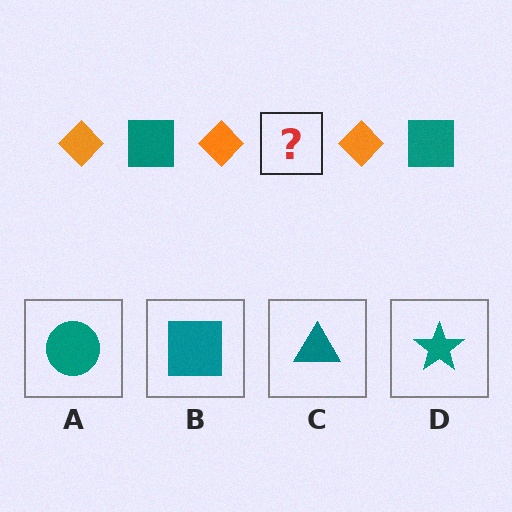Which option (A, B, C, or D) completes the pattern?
B.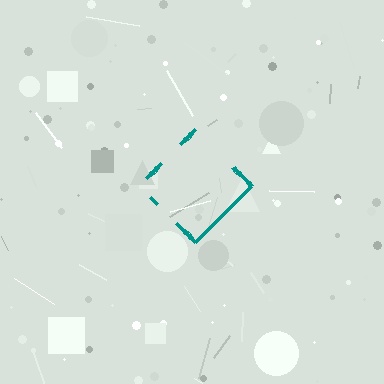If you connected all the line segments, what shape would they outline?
They would outline a diamond.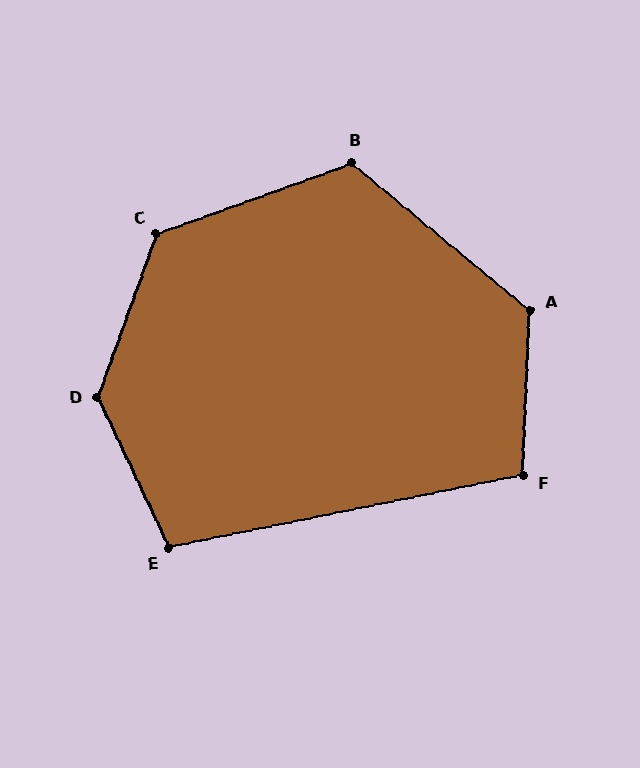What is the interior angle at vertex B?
Approximately 121 degrees (obtuse).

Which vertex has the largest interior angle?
D, at approximately 135 degrees.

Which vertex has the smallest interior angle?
E, at approximately 104 degrees.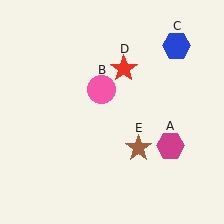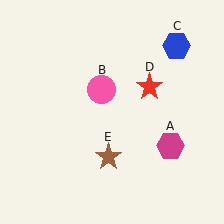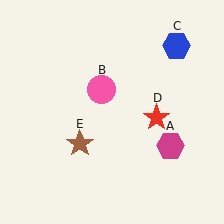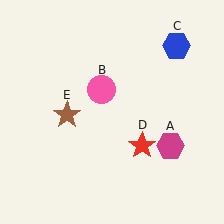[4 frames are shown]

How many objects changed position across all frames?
2 objects changed position: red star (object D), brown star (object E).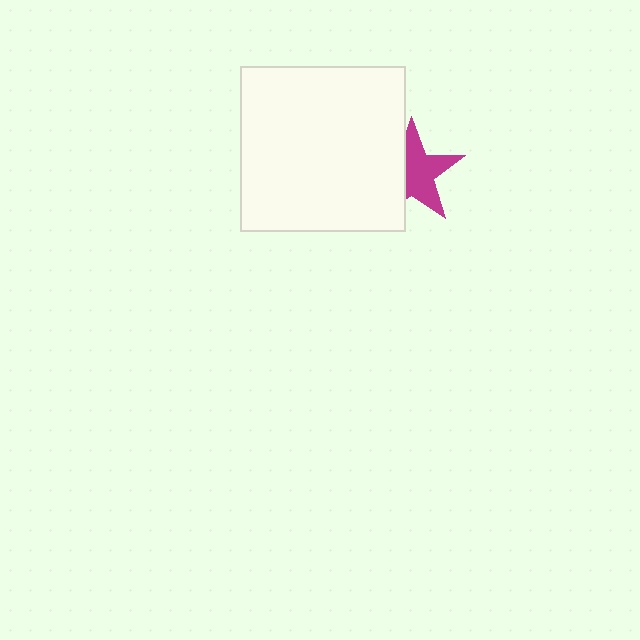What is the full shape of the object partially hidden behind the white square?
The partially hidden object is a magenta star.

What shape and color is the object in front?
The object in front is a white square.